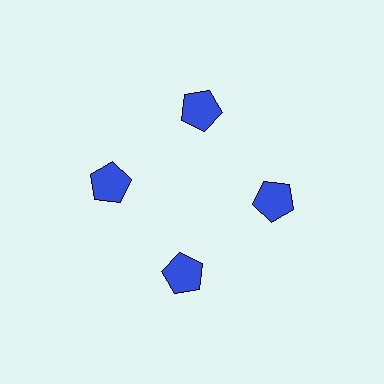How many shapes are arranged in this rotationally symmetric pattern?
There are 4 shapes, arranged in 4 groups of 1.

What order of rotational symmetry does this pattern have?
This pattern has 4-fold rotational symmetry.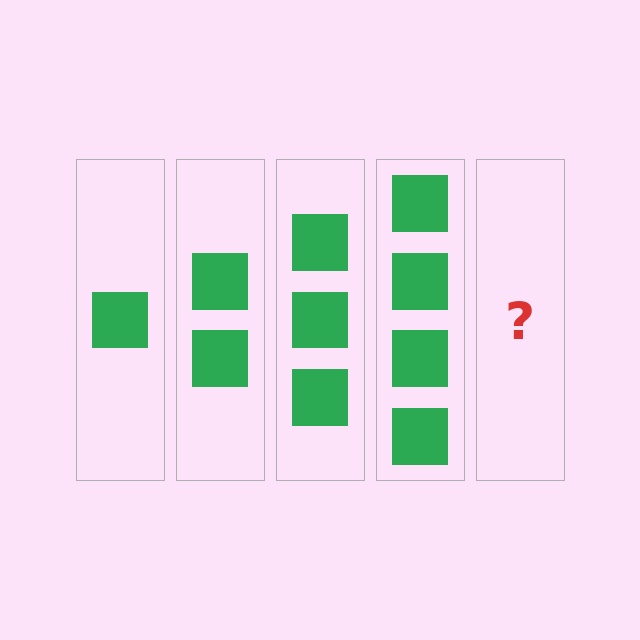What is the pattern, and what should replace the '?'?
The pattern is that each step adds one more square. The '?' should be 5 squares.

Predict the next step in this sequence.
The next step is 5 squares.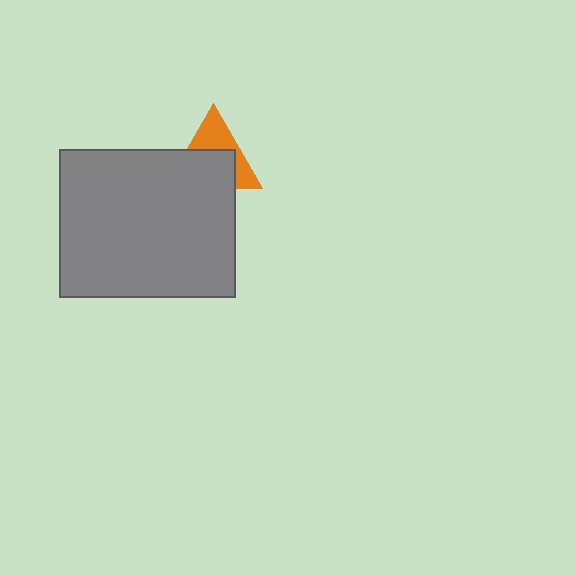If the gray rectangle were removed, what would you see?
You would see the complete orange triangle.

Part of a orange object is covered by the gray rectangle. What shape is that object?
It is a triangle.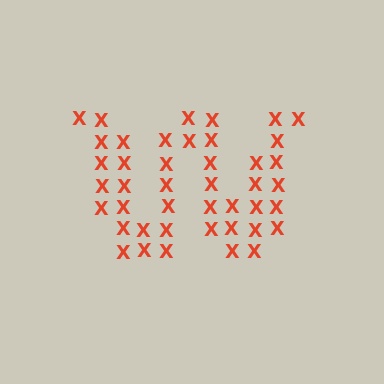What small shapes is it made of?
It is made of small letter X's.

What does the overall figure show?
The overall figure shows the letter W.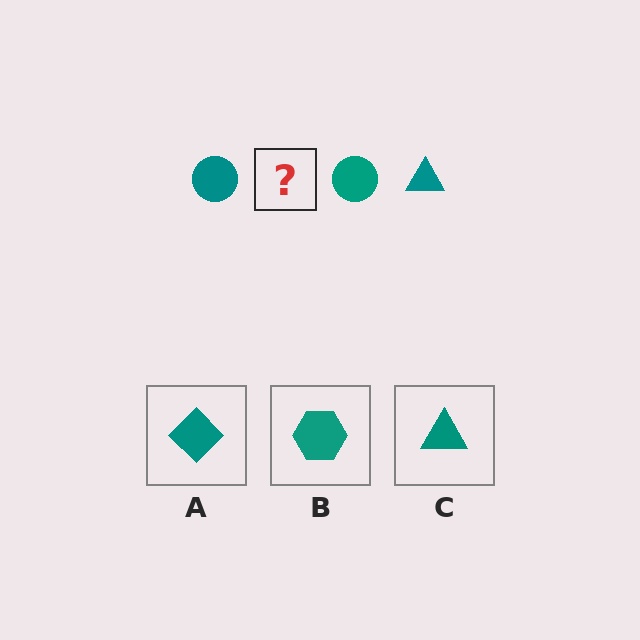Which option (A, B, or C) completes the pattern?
C.